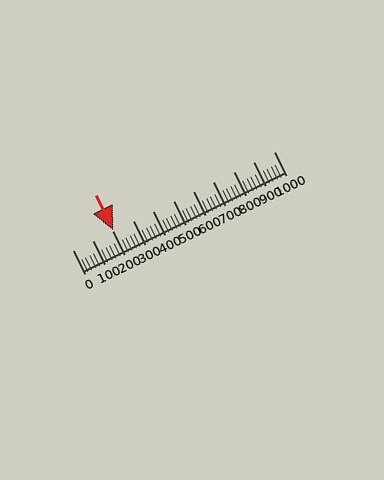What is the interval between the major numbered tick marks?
The major tick marks are spaced 100 units apart.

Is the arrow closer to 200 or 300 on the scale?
The arrow is closer to 200.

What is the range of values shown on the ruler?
The ruler shows values from 0 to 1000.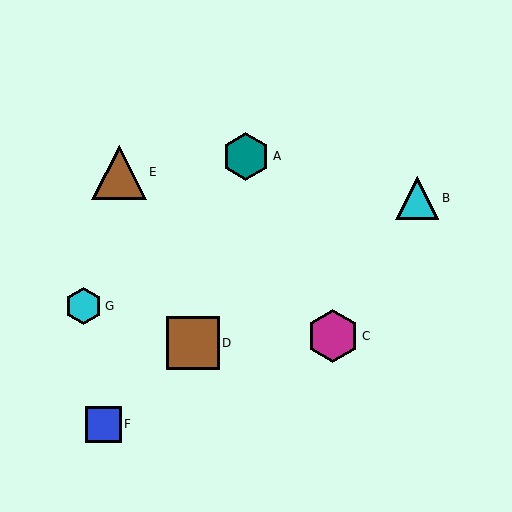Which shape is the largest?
The brown triangle (labeled E) is the largest.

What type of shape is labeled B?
Shape B is a cyan triangle.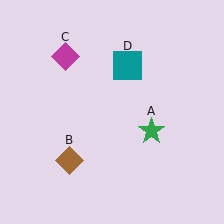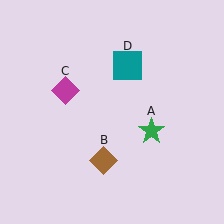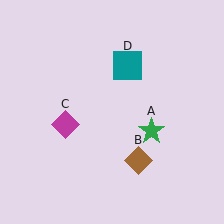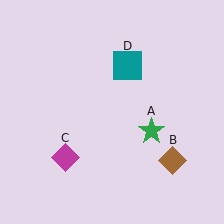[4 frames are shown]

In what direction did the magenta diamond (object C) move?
The magenta diamond (object C) moved down.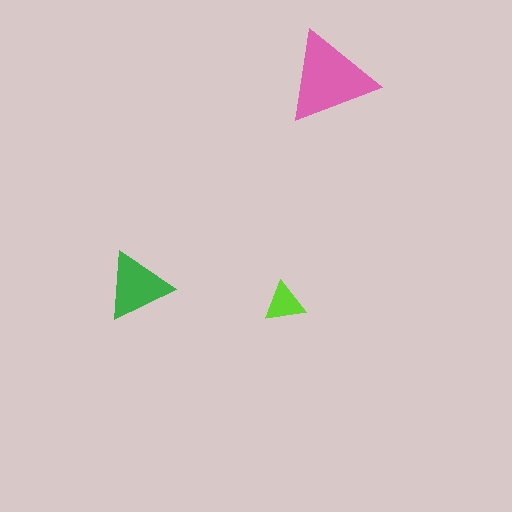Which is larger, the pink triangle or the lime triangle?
The pink one.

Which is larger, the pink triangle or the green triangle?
The pink one.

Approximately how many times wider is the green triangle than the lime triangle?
About 1.5 times wider.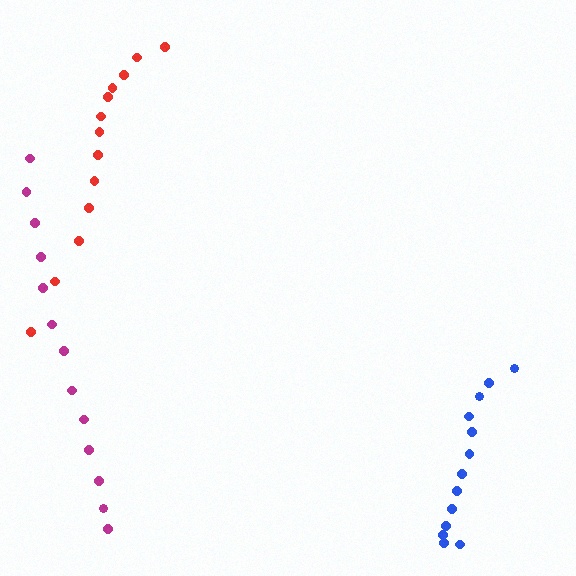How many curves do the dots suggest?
There are 3 distinct paths.